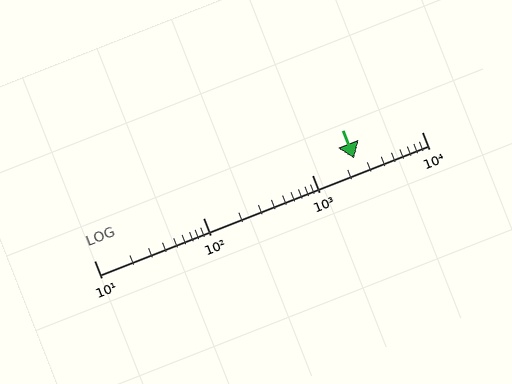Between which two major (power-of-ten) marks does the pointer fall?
The pointer is between 1000 and 10000.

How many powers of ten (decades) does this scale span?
The scale spans 3 decades, from 10 to 10000.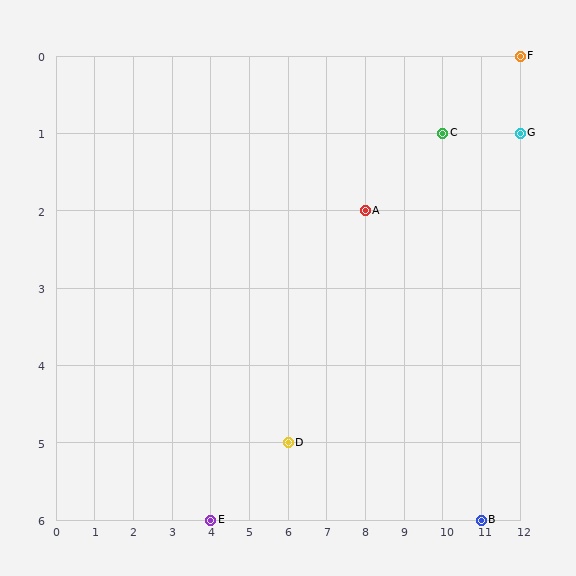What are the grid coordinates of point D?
Point D is at grid coordinates (6, 5).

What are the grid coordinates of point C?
Point C is at grid coordinates (10, 1).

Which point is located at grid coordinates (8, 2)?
Point A is at (8, 2).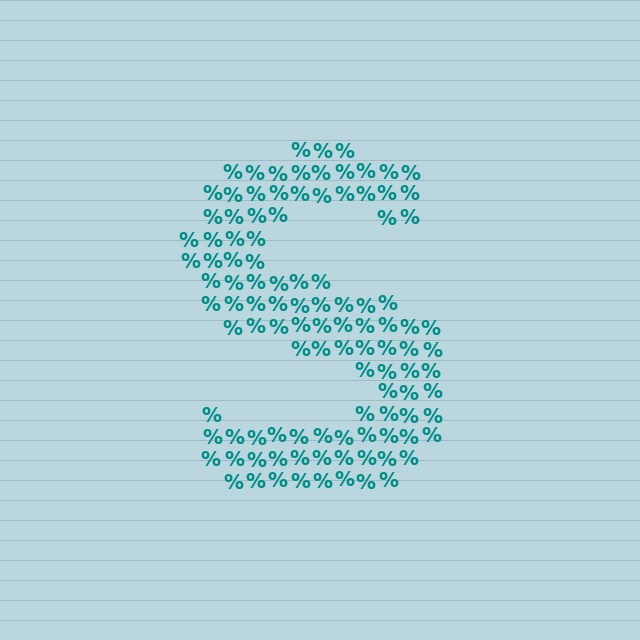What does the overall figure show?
The overall figure shows the letter S.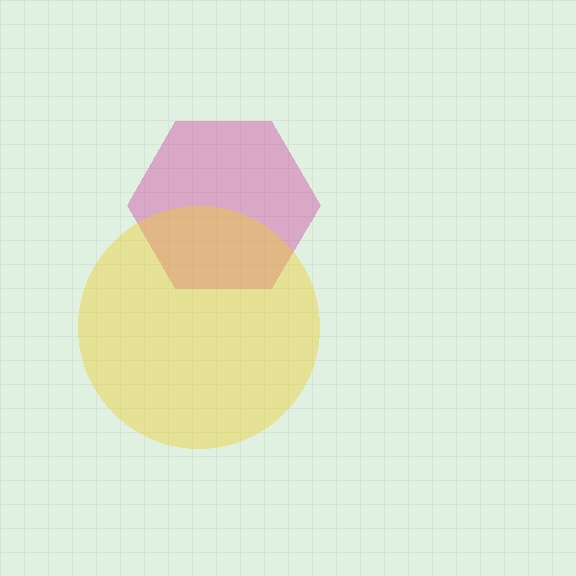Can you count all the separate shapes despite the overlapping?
Yes, there are 2 separate shapes.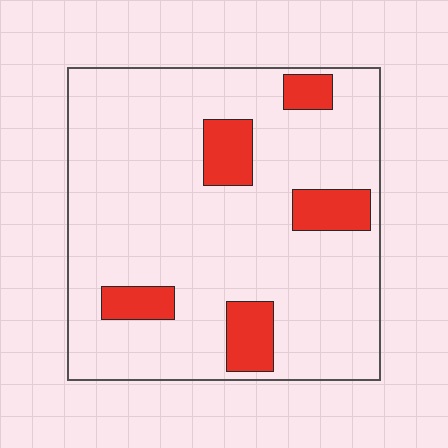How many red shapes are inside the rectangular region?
5.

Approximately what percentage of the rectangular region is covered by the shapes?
Approximately 15%.